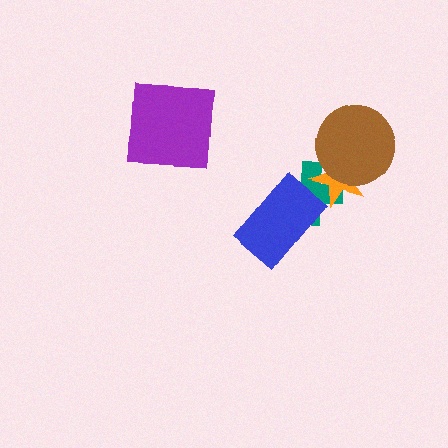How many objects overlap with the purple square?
0 objects overlap with the purple square.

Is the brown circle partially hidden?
No, no other shape covers it.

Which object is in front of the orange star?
The brown circle is in front of the orange star.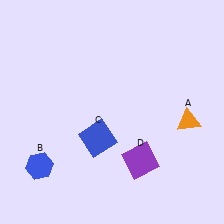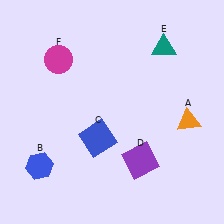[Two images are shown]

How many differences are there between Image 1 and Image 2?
There are 2 differences between the two images.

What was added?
A teal triangle (E), a magenta circle (F) were added in Image 2.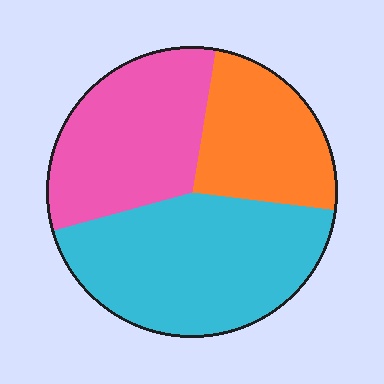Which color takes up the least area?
Orange, at roughly 25%.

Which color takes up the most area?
Cyan, at roughly 45%.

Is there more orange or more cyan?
Cyan.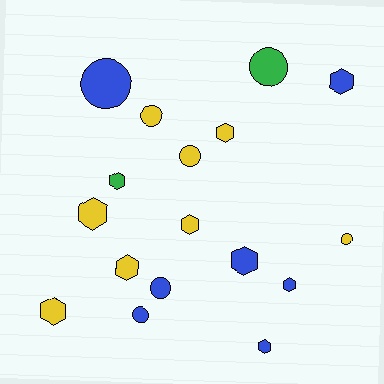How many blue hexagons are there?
There are 4 blue hexagons.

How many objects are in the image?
There are 17 objects.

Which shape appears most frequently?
Hexagon, with 10 objects.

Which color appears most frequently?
Yellow, with 8 objects.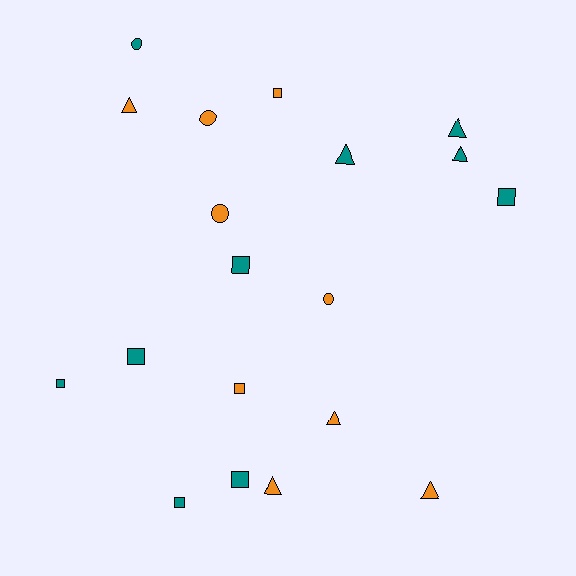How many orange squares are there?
There are 2 orange squares.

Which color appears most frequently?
Teal, with 10 objects.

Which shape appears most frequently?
Square, with 8 objects.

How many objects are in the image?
There are 19 objects.